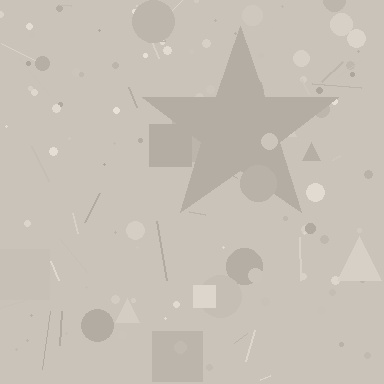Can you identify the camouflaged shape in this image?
The camouflaged shape is a star.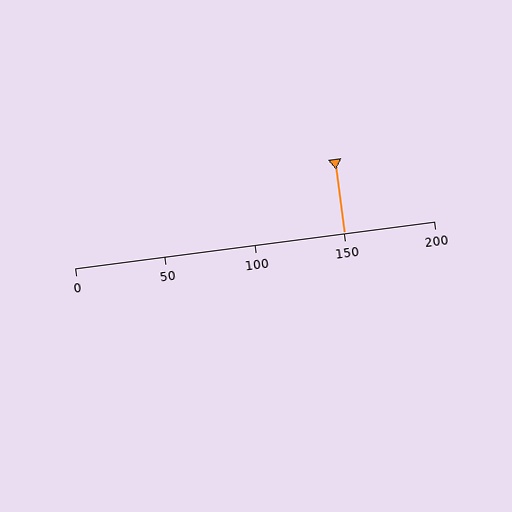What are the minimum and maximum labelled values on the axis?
The axis runs from 0 to 200.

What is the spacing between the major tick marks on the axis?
The major ticks are spaced 50 apart.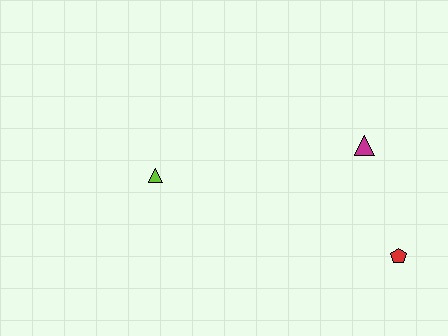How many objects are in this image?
There are 3 objects.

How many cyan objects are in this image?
There are no cyan objects.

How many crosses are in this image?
There are no crosses.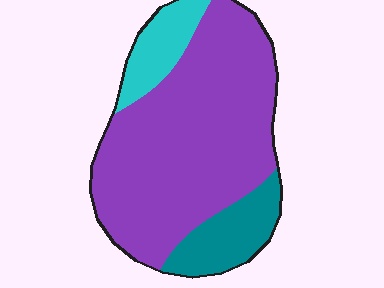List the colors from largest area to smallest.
From largest to smallest: purple, teal, cyan.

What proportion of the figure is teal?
Teal covers around 15% of the figure.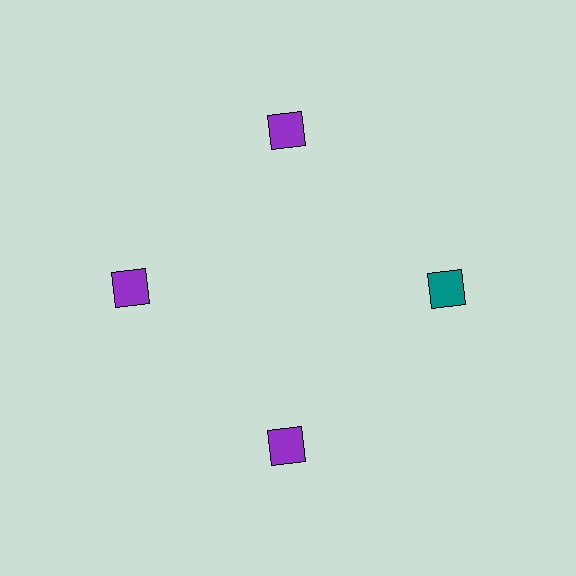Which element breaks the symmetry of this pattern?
The teal diamond at roughly the 3 o'clock position breaks the symmetry. All other shapes are purple diamonds.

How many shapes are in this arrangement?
There are 4 shapes arranged in a ring pattern.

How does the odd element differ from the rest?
It has a different color: teal instead of purple.